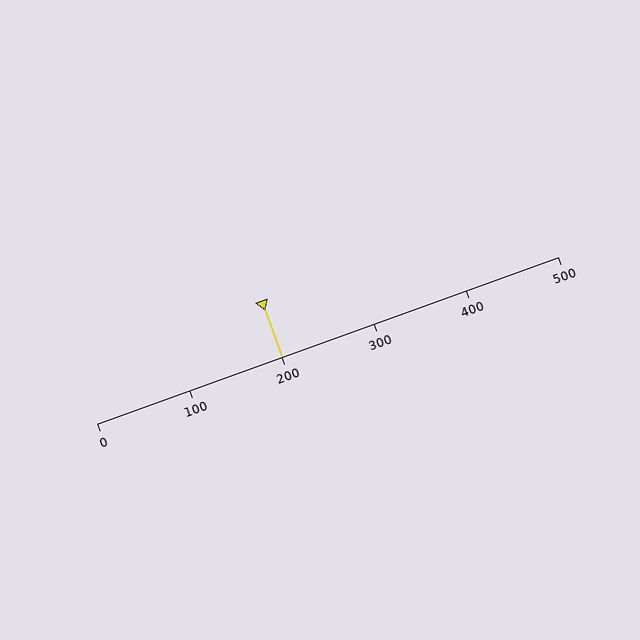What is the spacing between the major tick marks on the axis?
The major ticks are spaced 100 apart.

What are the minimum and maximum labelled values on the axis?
The axis runs from 0 to 500.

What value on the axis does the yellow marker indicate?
The marker indicates approximately 200.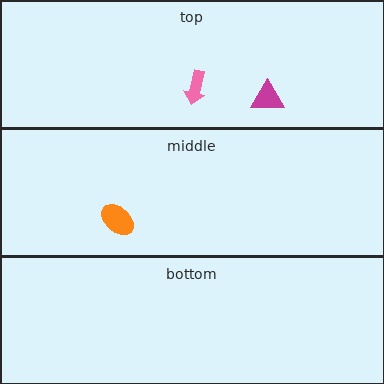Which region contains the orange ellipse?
The middle region.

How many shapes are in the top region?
2.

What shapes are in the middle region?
The orange ellipse.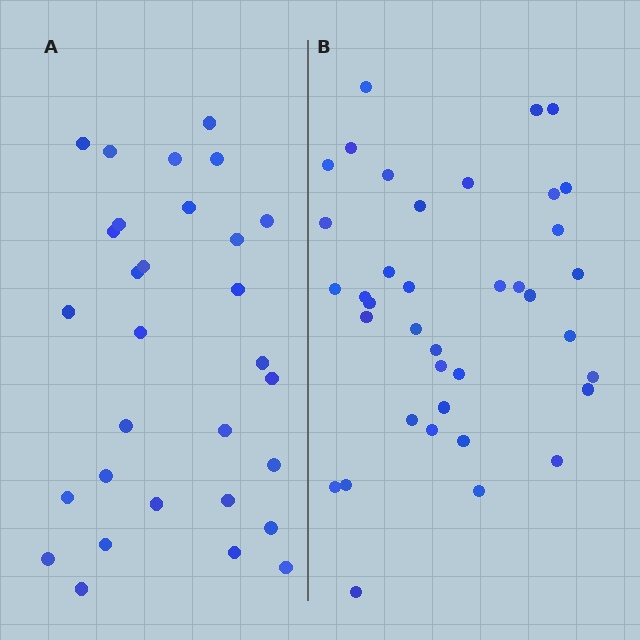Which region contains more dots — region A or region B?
Region B (the right region) has more dots.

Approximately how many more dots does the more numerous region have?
Region B has roughly 8 or so more dots than region A.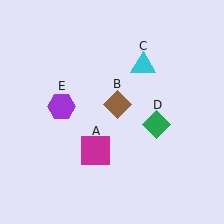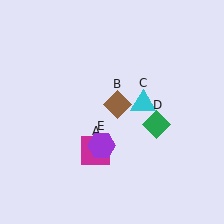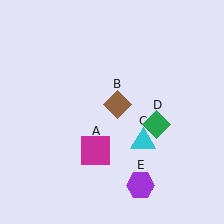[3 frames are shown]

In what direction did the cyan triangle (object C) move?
The cyan triangle (object C) moved down.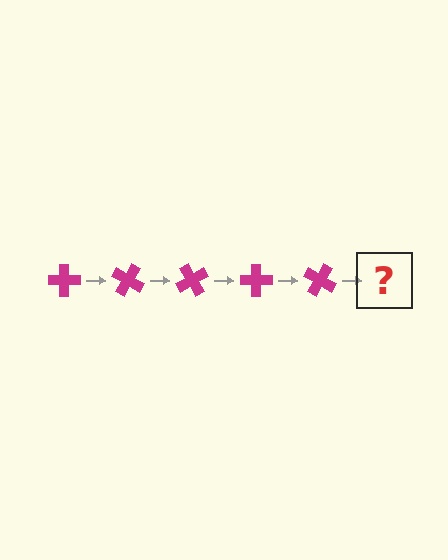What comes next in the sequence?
The next element should be a magenta cross rotated 150 degrees.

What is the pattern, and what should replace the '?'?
The pattern is that the cross rotates 30 degrees each step. The '?' should be a magenta cross rotated 150 degrees.